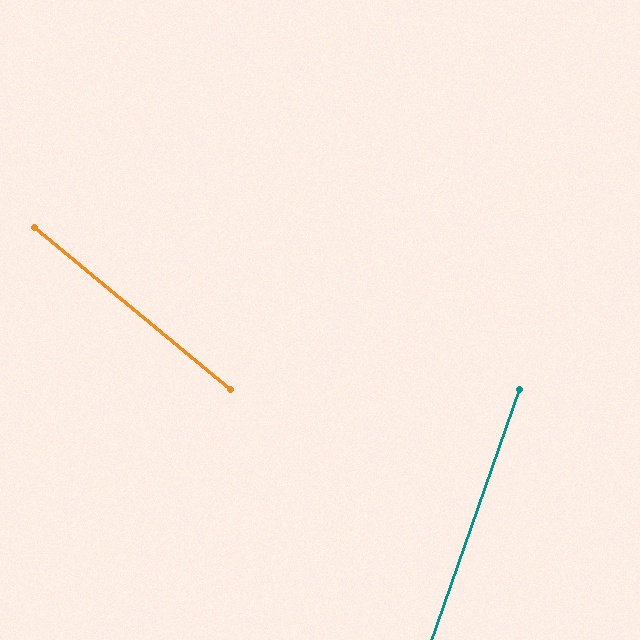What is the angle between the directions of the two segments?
Approximately 70 degrees.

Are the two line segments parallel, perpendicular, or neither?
Neither parallel nor perpendicular — they differ by about 70°.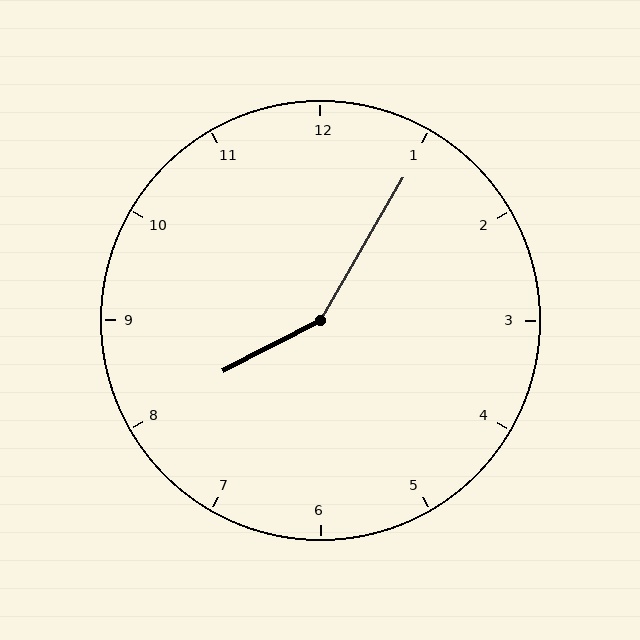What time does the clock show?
8:05.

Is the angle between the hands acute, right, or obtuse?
It is obtuse.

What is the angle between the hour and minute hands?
Approximately 148 degrees.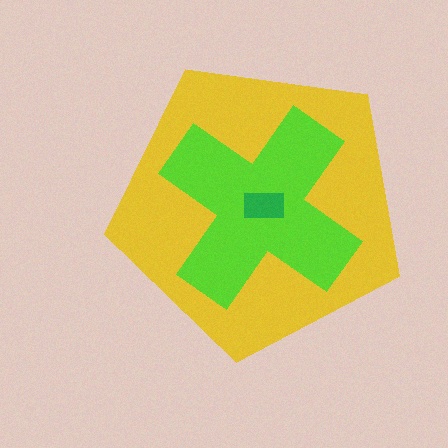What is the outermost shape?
The yellow pentagon.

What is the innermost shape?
The green rectangle.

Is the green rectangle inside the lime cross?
Yes.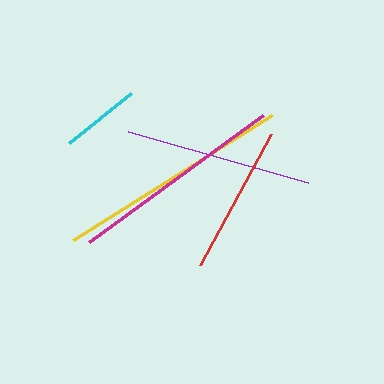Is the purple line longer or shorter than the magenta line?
The magenta line is longer than the purple line.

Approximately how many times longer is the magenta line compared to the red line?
The magenta line is approximately 1.4 times the length of the red line.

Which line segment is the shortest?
The cyan line is the shortest at approximately 79 pixels.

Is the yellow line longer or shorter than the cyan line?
The yellow line is longer than the cyan line.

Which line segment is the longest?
The yellow line is the longest at approximately 234 pixels.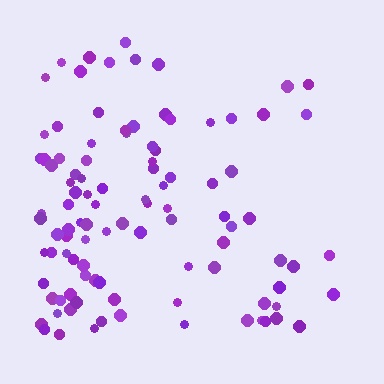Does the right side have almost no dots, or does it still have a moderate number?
Still a moderate number, just noticeably fewer than the left.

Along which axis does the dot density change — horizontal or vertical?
Horizontal.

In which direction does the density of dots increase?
From right to left, with the left side densest.